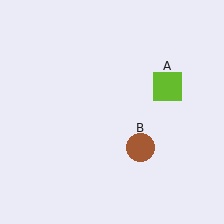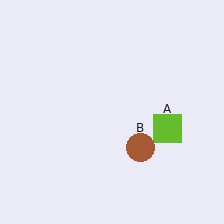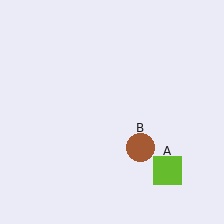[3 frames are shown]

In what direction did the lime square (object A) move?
The lime square (object A) moved down.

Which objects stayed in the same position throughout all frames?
Brown circle (object B) remained stationary.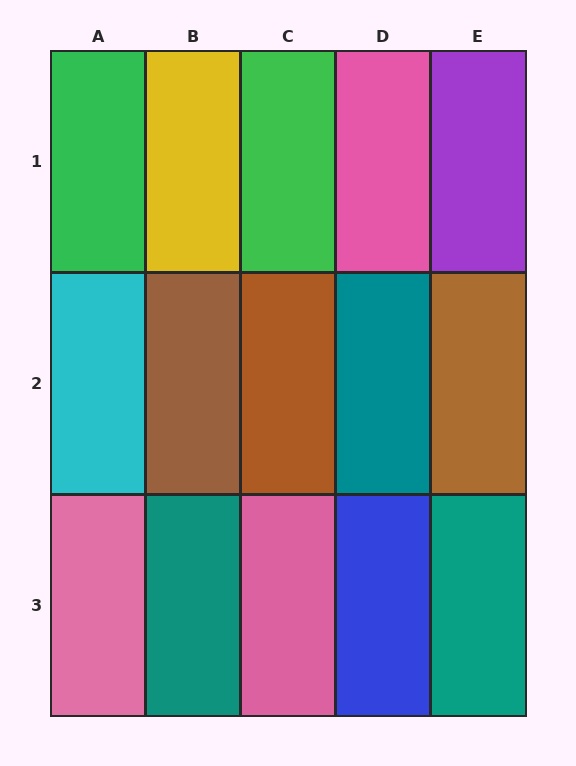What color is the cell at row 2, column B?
Brown.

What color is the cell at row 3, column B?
Teal.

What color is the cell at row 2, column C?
Brown.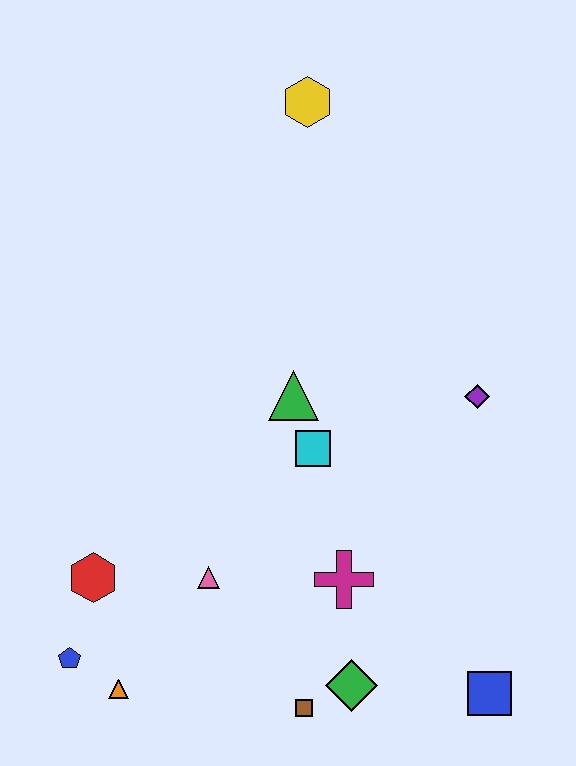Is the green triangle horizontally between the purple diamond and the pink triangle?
Yes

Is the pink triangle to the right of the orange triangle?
Yes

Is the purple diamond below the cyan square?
No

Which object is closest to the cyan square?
The green triangle is closest to the cyan square.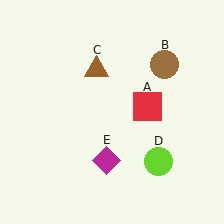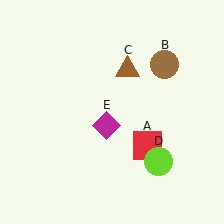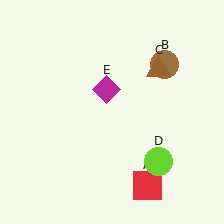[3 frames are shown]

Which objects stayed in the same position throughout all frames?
Brown circle (object B) and lime circle (object D) remained stationary.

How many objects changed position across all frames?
3 objects changed position: red square (object A), brown triangle (object C), magenta diamond (object E).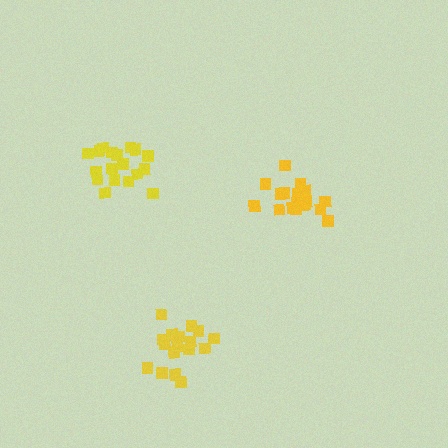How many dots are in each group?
Group 1: 17 dots, Group 2: 18 dots, Group 3: 19 dots (54 total).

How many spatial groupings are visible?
There are 3 spatial groupings.